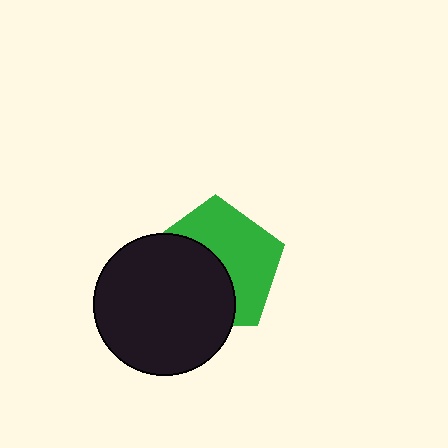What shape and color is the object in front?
The object in front is a black circle.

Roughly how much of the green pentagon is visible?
About half of it is visible (roughly 52%).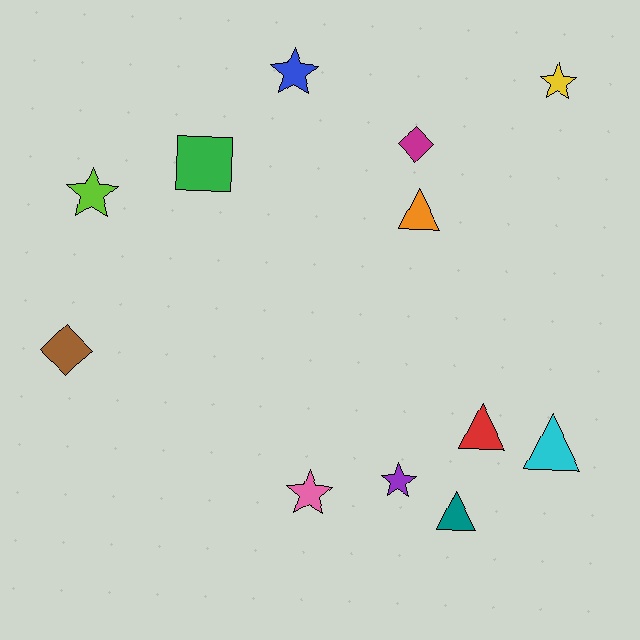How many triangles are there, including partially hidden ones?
There are 4 triangles.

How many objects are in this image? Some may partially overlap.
There are 12 objects.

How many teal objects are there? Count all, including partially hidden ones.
There is 1 teal object.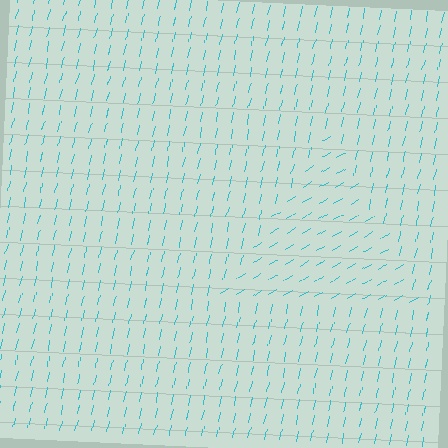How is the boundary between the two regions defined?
The boundary is defined purely by a change in line orientation (approximately 45 degrees difference). All lines are the same color and thickness.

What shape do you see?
I see a triangle.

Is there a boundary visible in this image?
Yes, there is a texture boundary formed by a change in line orientation.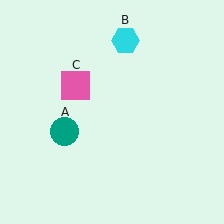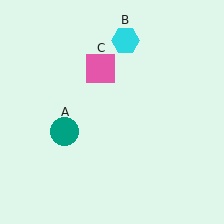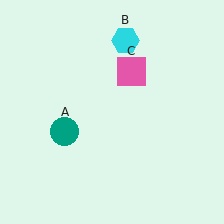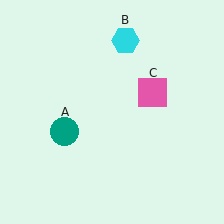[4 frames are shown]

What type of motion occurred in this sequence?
The pink square (object C) rotated clockwise around the center of the scene.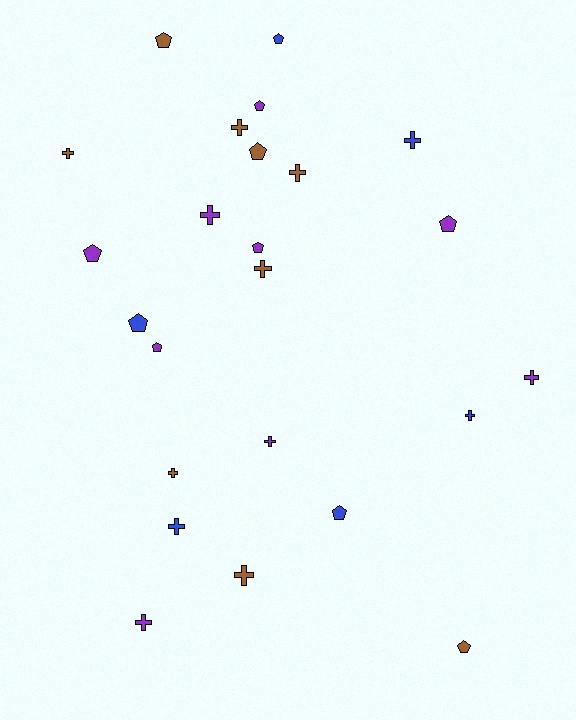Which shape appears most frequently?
Cross, with 13 objects.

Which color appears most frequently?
Brown, with 9 objects.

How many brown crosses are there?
There are 6 brown crosses.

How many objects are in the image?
There are 24 objects.